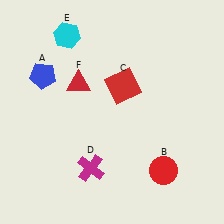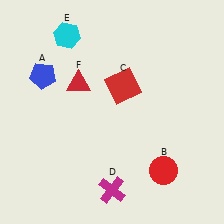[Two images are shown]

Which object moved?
The magenta cross (D) moved down.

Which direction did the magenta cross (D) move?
The magenta cross (D) moved down.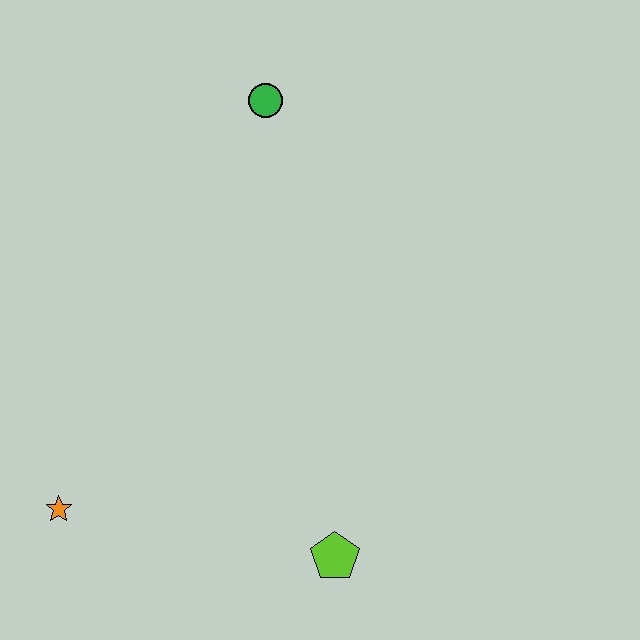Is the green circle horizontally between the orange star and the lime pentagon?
Yes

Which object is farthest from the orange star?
The green circle is farthest from the orange star.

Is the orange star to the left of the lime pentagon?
Yes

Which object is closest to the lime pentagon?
The orange star is closest to the lime pentagon.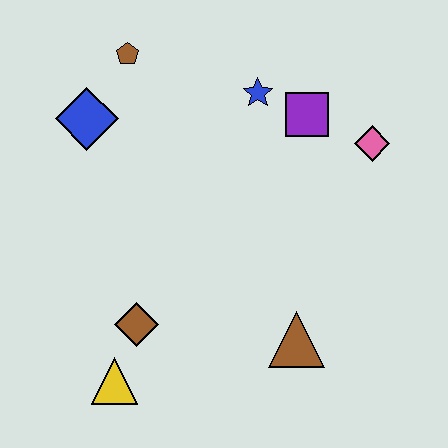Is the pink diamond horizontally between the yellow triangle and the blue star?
No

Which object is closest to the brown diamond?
The yellow triangle is closest to the brown diamond.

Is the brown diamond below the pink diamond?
Yes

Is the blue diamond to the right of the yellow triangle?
No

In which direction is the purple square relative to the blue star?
The purple square is to the right of the blue star.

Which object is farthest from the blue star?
The yellow triangle is farthest from the blue star.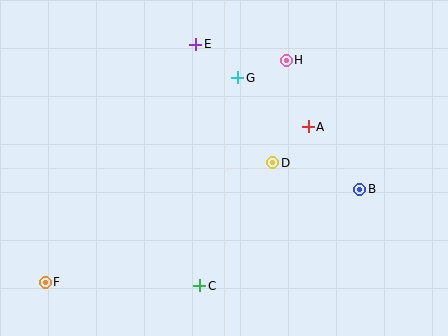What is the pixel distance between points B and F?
The distance between B and F is 328 pixels.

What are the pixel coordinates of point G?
Point G is at (238, 78).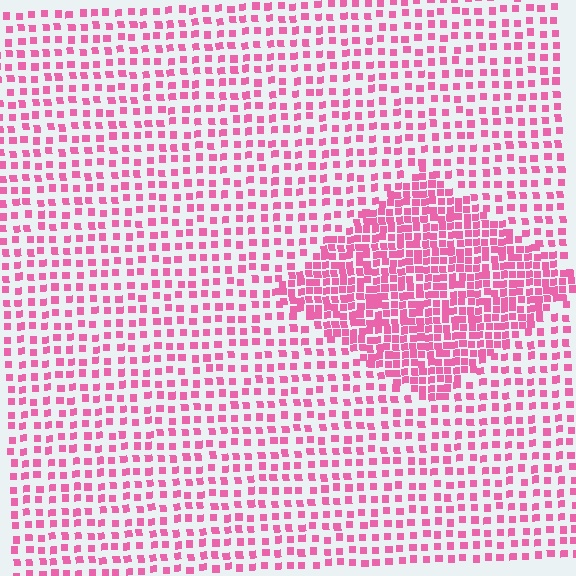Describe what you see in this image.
The image contains small pink elements arranged at two different densities. A diamond-shaped region is visible where the elements are more densely packed than the surrounding area.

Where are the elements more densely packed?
The elements are more densely packed inside the diamond boundary.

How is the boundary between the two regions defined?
The boundary is defined by a change in element density (approximately 2.1x ratio). All elements are the same color, size, and shape.